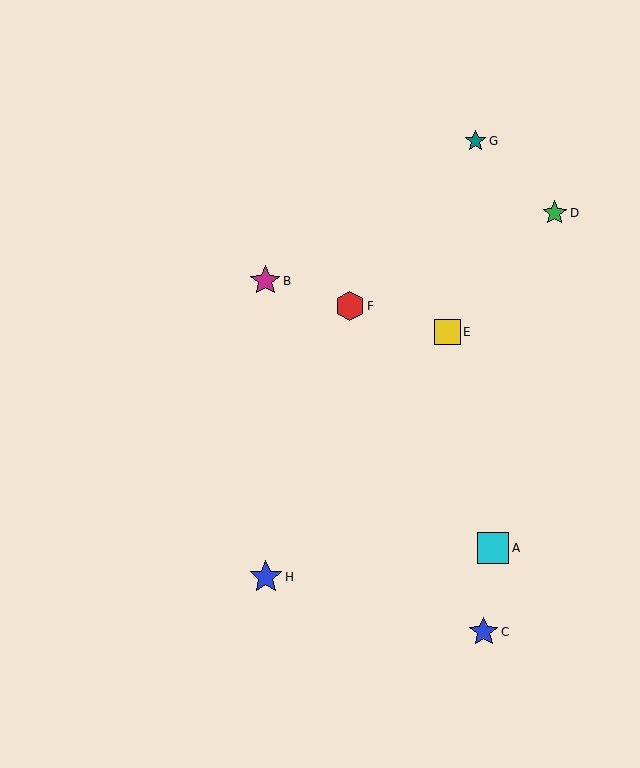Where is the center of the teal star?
The center of the teal star is at (475, 141).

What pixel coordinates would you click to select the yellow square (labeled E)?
Click at (448, 332) to select the yellow square E.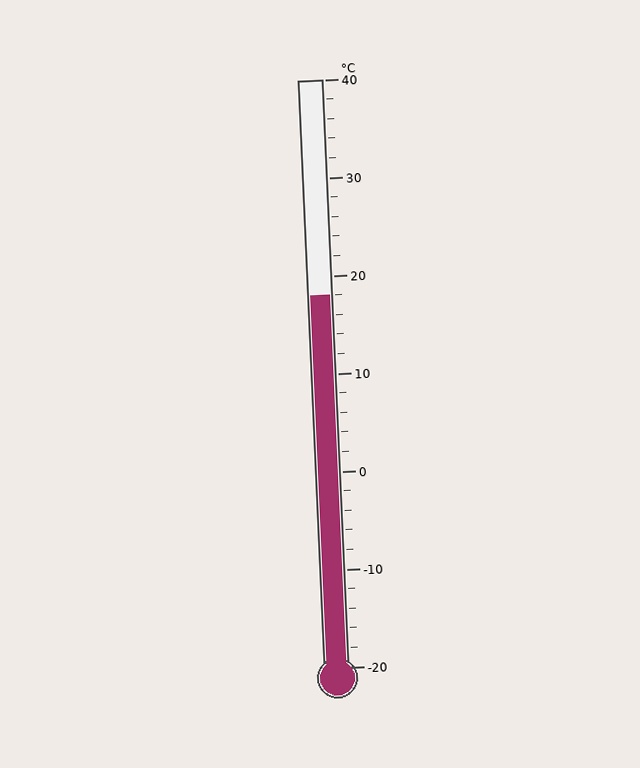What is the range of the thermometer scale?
The thermometer scale ranges from -20°C to 40°C.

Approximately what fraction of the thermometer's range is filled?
The thermometer is filled to approximately 65% of its range.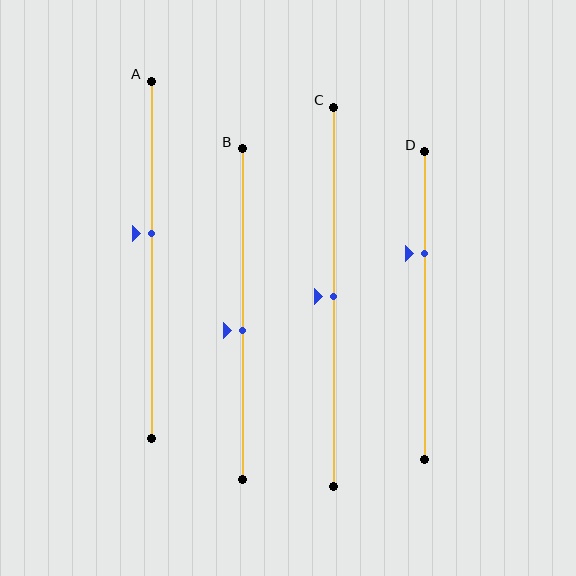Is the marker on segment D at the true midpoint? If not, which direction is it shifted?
No, the marker on segment D is shifted upward by about 17% of the segment length.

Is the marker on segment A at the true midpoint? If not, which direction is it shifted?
No, the marker on segment A is shifted upward by about 7% of the segment length.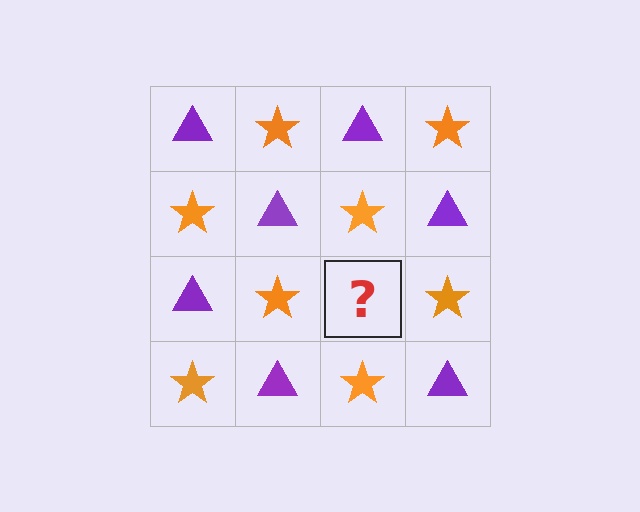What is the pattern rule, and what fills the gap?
The rule is that it alternates purple triangle and orange star in a checkerboard pattern. The gap should be filled with a purple triangle.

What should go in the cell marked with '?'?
The missing cell should contain a purple triangle.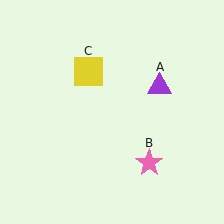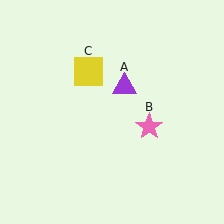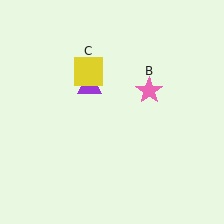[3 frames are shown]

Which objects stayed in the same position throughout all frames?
Yellow square (object C) remained stationary.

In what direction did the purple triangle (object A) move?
The purple triangle (object A) moved left.